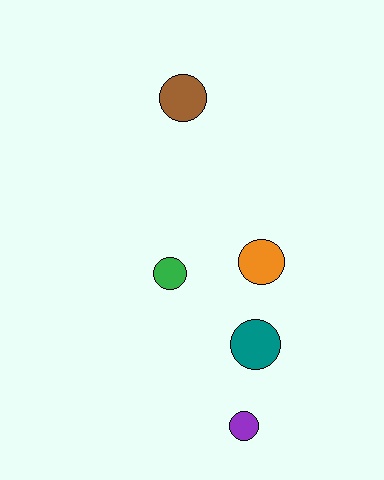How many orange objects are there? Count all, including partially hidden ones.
There is 1 orange object.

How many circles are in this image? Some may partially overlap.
There are 5 circles.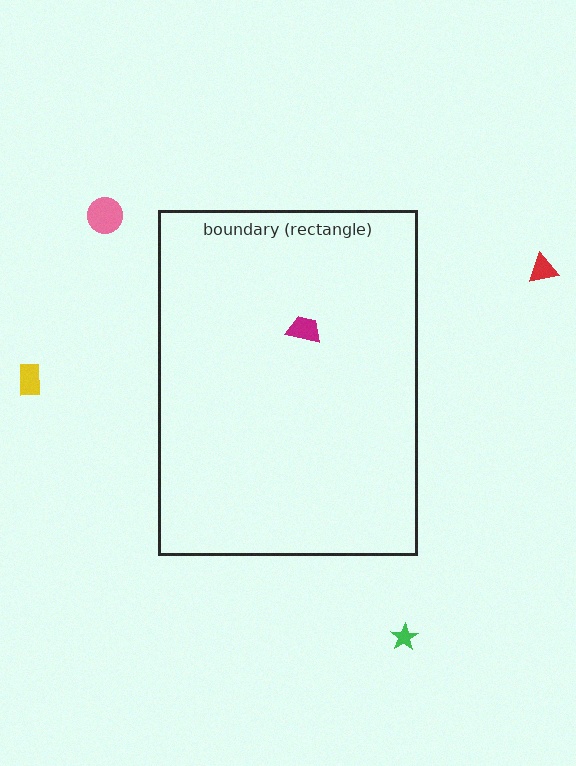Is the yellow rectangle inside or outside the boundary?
Outside.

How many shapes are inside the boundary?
1 inside, 4 outside.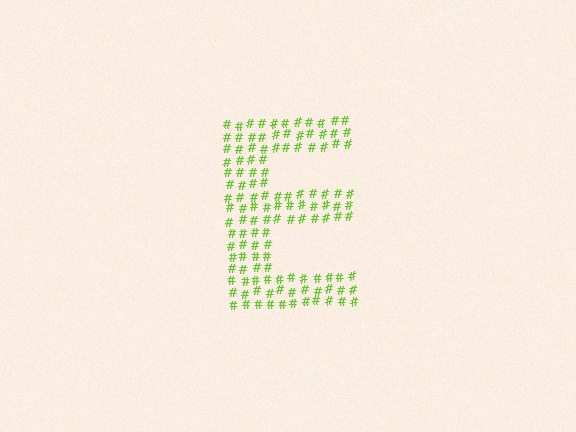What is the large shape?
The large shape is the letter E.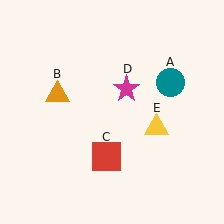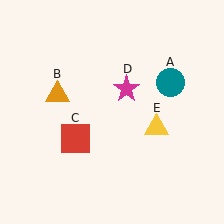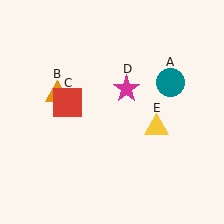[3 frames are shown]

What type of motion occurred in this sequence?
The red square (object C) rotated clockwise around the center of the scene.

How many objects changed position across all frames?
1 object changed position: red square (object C).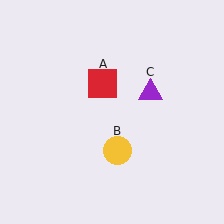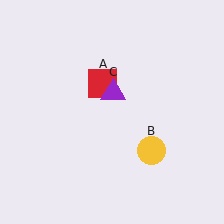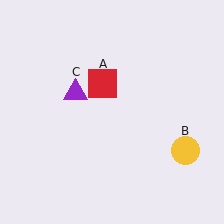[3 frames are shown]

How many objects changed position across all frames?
2 objects changed position: yellow circle (object B), purple triangle (object C).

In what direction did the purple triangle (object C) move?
The purple triangle (object C) moved left.